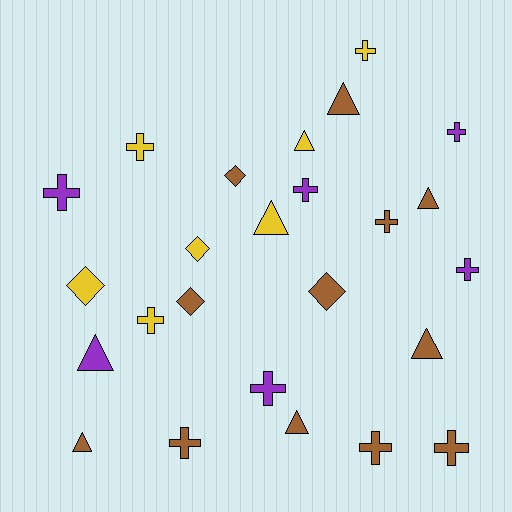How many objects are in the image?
There are 25 objects.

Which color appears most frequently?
Brown, with 12 objects.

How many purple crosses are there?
There are 5 purple crosses.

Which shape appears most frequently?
Cross, with 12 objects.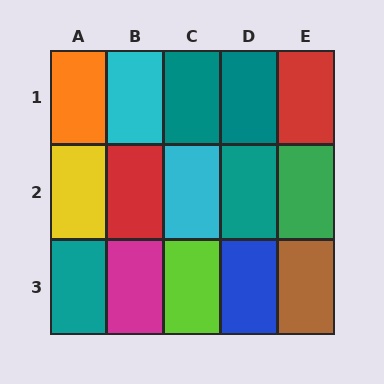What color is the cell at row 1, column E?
Red.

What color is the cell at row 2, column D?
Teal.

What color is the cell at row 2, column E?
Green.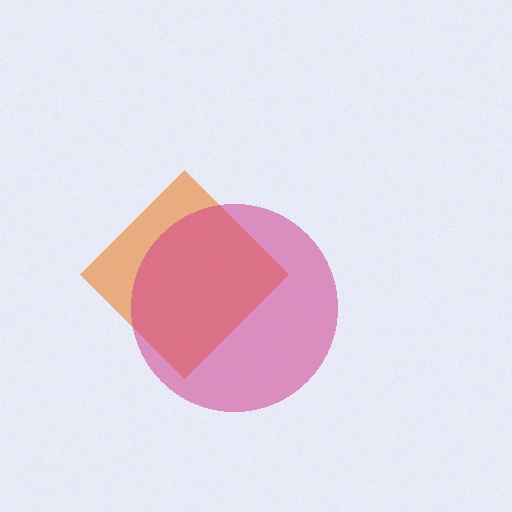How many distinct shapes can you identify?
There are 2 distinct shapes: an orange diamond, a magenta circle.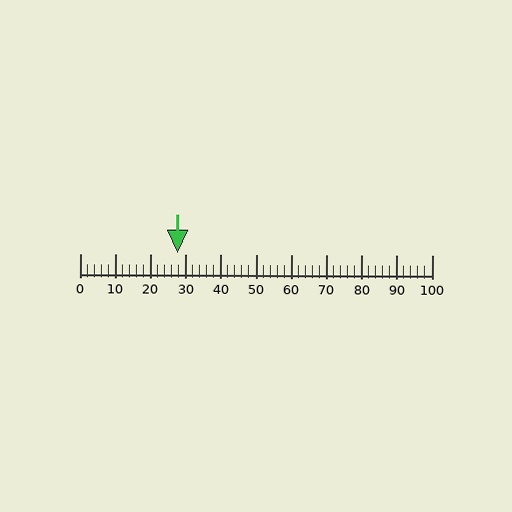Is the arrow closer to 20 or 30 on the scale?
The arrow is closer to 30.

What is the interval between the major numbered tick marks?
The major tick marks are spaced 10 units apart.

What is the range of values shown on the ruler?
The ruler shows values from 0 to 100.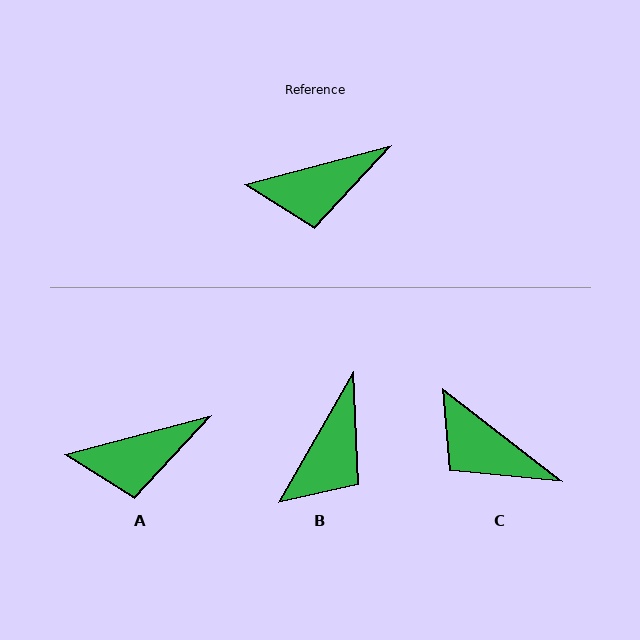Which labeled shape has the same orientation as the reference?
A.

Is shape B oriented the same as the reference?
No, it is off by about 45 degrees.